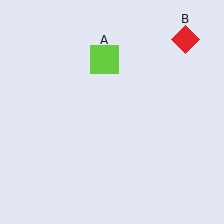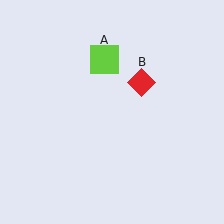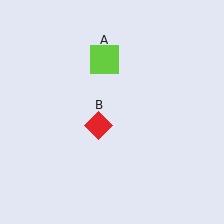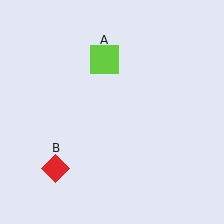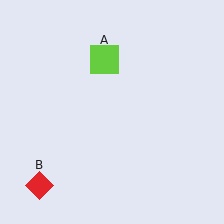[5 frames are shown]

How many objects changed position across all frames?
1 object changed position: red diamond (object B).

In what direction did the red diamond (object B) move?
The red diamond (object B) moved down and to the left.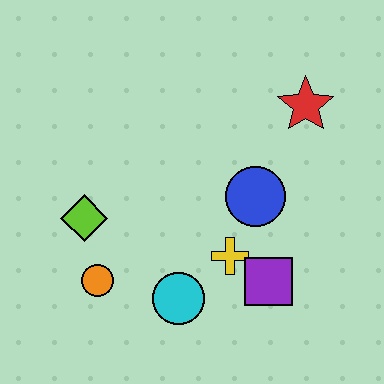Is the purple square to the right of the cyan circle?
Yes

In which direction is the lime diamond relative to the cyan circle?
The lime diamond is to the left of the cyan circle.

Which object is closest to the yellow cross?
The purple square is closest to the yellow cross.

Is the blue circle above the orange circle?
Yes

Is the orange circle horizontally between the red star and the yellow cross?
No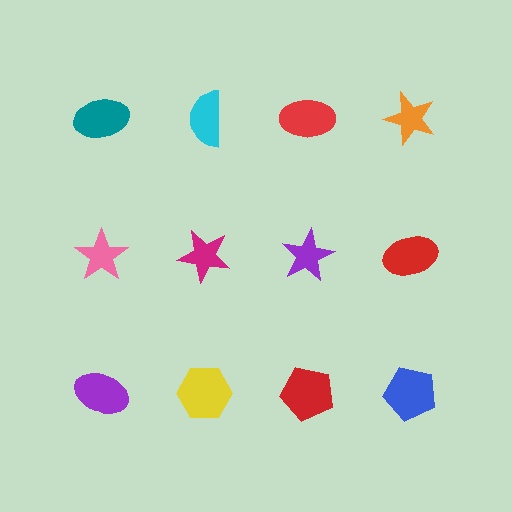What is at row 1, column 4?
An orange star.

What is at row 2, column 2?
A magenta star.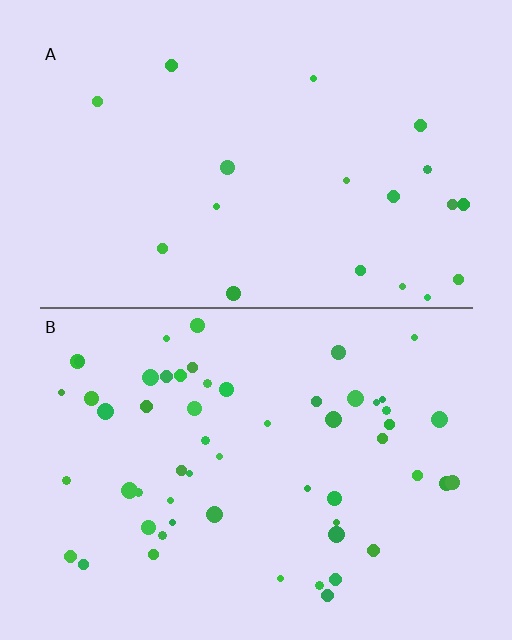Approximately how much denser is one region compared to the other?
Approximately 2.9× — region B over region A.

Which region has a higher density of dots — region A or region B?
B (the bottom).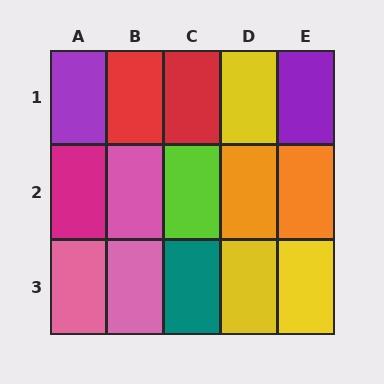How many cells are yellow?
3 cells are yellow.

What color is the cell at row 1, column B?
Red.